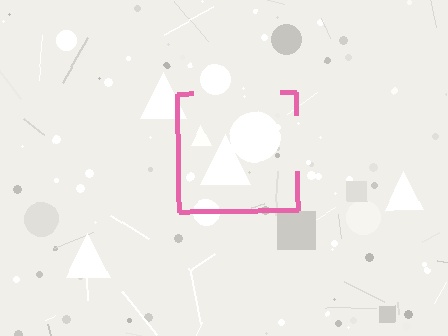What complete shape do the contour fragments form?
The contour fragments form a square.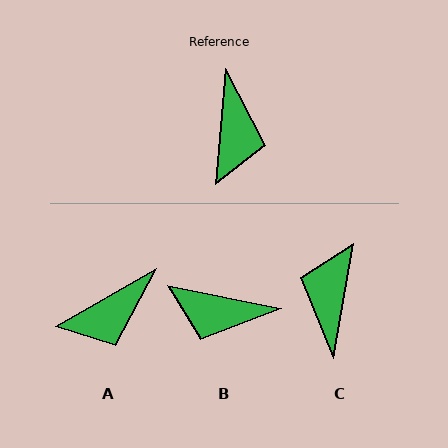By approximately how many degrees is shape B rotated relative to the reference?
Approximately 97 degrees clockwise.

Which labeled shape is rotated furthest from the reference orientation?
C, about 175 degrees away.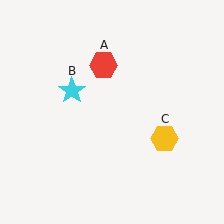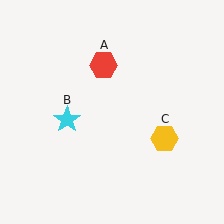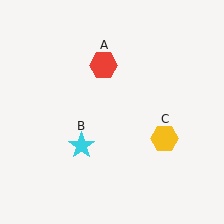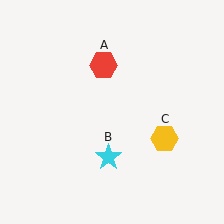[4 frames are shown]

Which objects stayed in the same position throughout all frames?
Red hexagon (object A) and yellow hexagon (object C) remained stationary.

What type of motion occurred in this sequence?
The cyan star (object B) rotated counterclockwise around the center of the scene.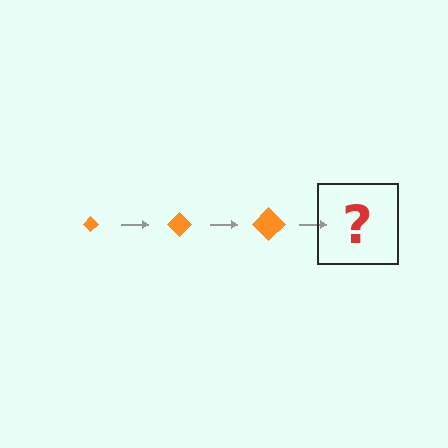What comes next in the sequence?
The next element should be an orange diamond, larger than the previous one.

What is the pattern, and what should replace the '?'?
The pattern is that the diamond gets progressively larger each step. The '?' should be an orange diamond, larger than the previous one.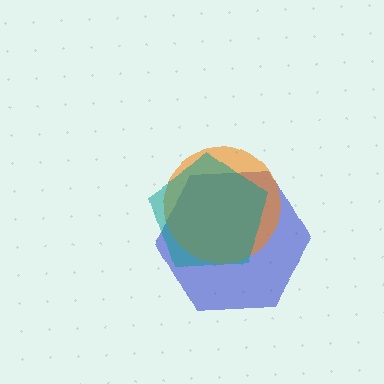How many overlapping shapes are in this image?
There are 3 overlapping shapes in the image.